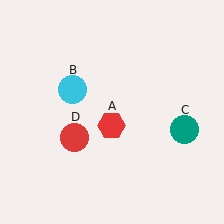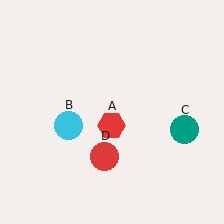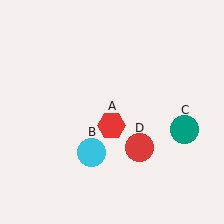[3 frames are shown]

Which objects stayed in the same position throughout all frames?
Red hexagon (object A) and teal circle (object C) remained stationary.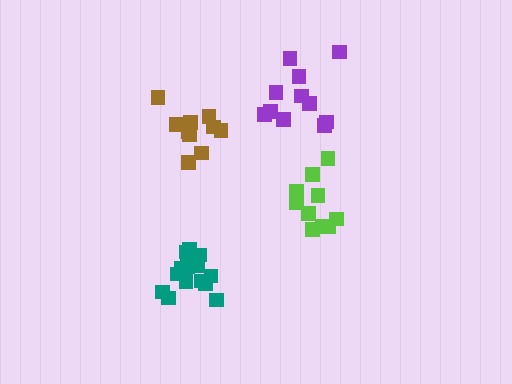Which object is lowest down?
The teal cluster is bottommost.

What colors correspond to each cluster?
The clusters are colored: purple, teal, lime, brown.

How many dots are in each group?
Group 1: 11 dots, Group 2: 14 dots, Group 3: 10 dots, Group 4: 10 dots (45 total).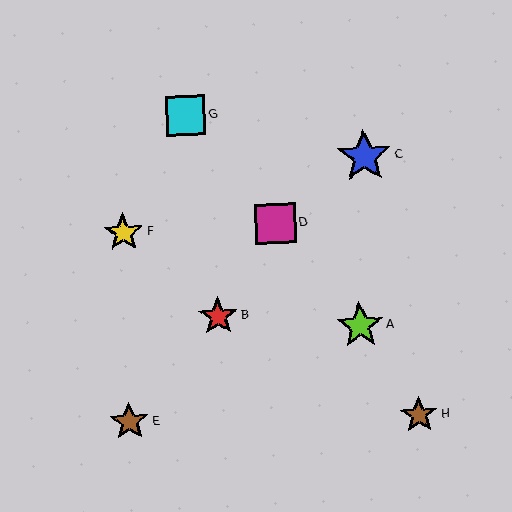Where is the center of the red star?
The center of the red star is at (218, 316).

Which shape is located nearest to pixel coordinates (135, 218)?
The yellow star (labeled F) at (123, 232) is nearest to that location.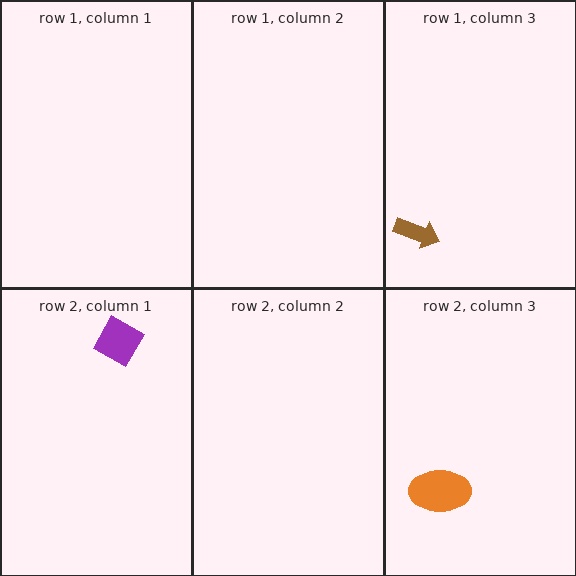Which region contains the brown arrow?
The row 1, column 3 region.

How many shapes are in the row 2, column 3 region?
1.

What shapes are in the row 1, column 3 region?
The brown arrow.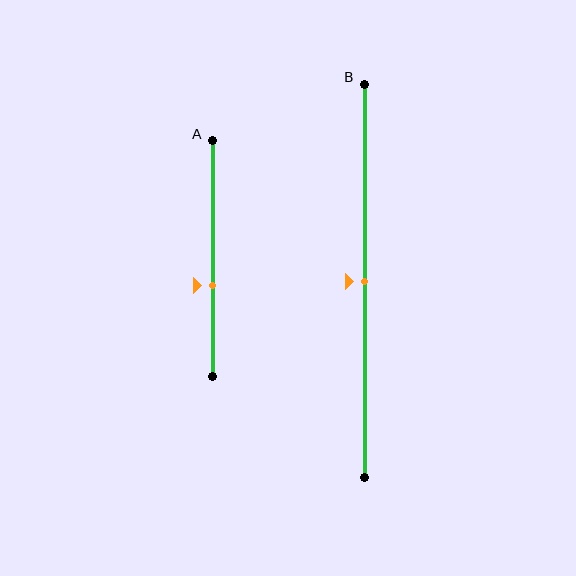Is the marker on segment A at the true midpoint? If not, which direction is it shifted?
No, the marker on segment A is shifted downward by about 11% of the segment length.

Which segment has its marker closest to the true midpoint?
Segment B has its marker closest to the true midpoint.